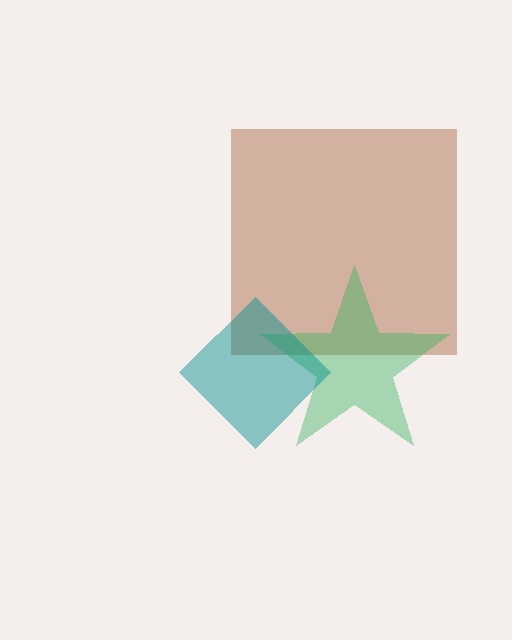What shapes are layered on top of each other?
The layered shapes are: a brown square, a green star, a teal diamond.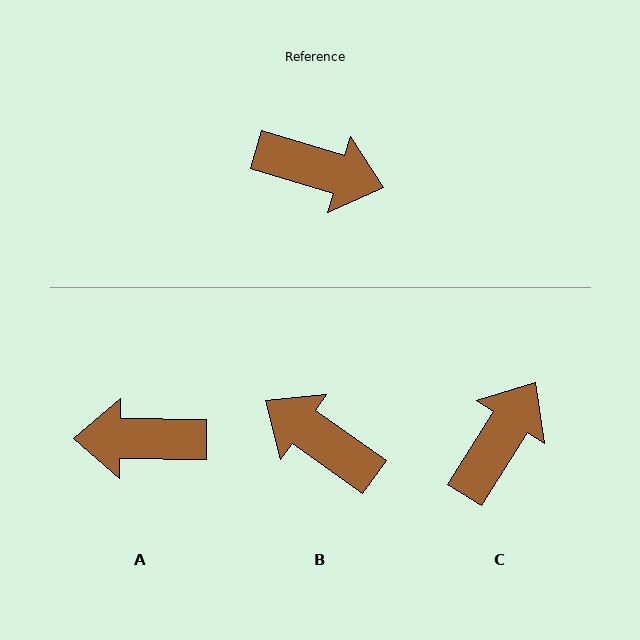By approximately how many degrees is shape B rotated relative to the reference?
Approximately 161 degrees counter-clockwise.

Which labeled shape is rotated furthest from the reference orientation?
A, about 164 degrees away.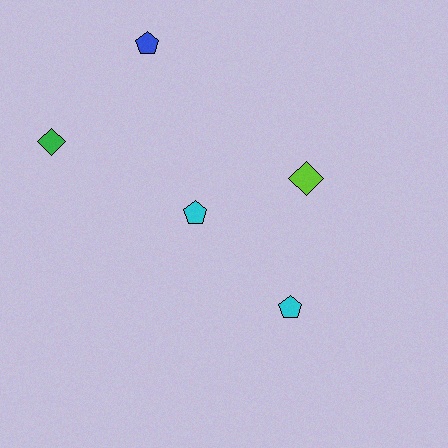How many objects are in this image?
There are 5 objects.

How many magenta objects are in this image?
There are no magenta objects.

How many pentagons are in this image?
There are 3 pentagons.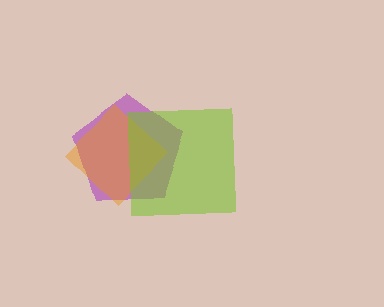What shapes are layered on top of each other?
The layered shapes are: a purple pentagon, an orange diamond, a lime square.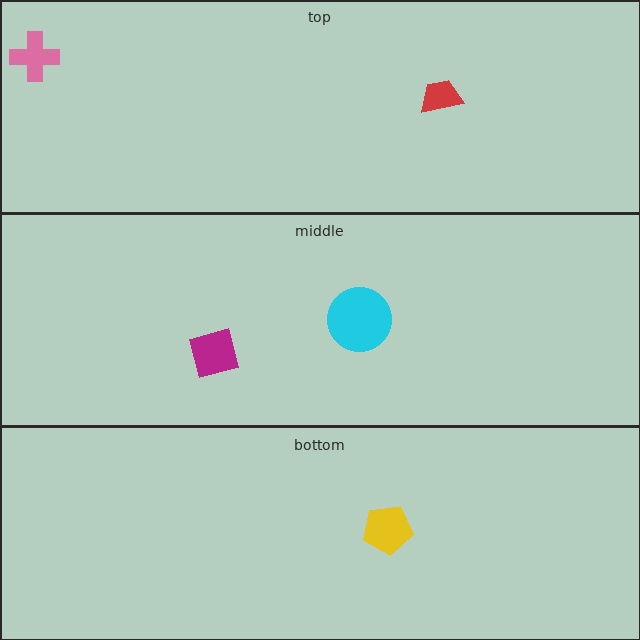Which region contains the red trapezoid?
The top region.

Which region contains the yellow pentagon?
The bottom region.